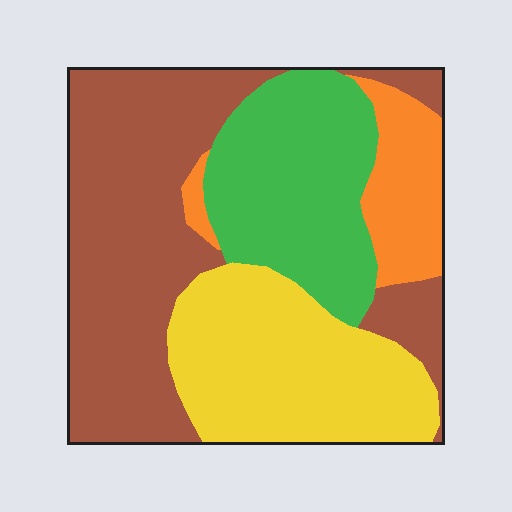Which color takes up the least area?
Orange, at roughly 10%.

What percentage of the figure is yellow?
Yellow covers about 25% of the figure.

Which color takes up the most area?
Brown, at roughly 40%.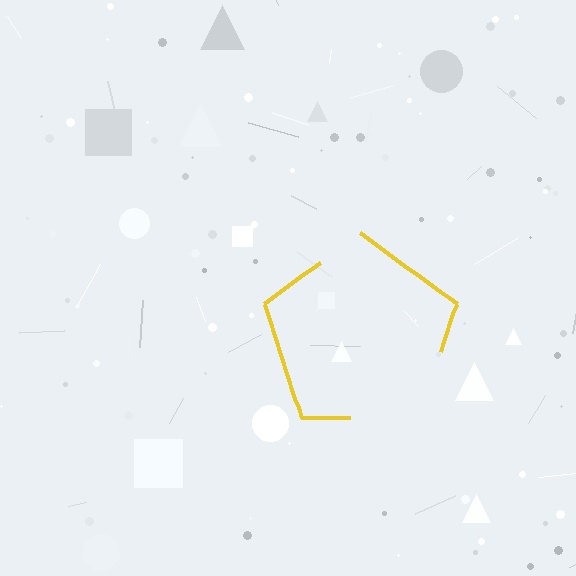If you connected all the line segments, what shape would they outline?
They would outline a pentagon.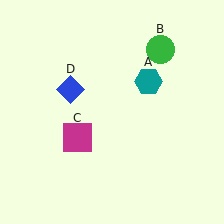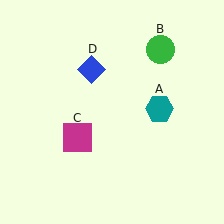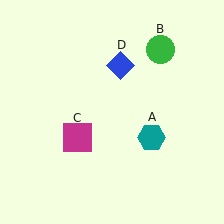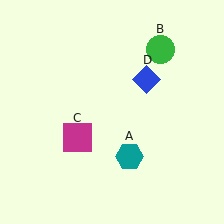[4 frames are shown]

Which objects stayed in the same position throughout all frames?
Green circle (object B) and magenta square (object C) remained stationary.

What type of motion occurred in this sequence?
The teal hexagon (object A), blue diamond (object D) rotated clockwise around the center of the scene.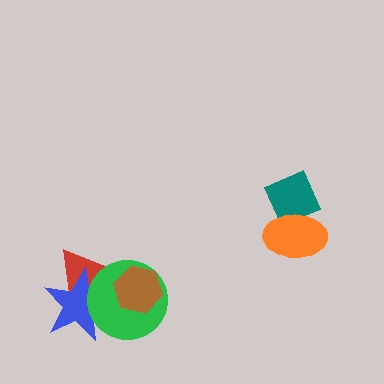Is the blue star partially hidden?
Yes, it is partially covered by another shape.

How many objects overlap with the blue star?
2 objects overlap with the blue star.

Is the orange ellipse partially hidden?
No, no other shape covers it.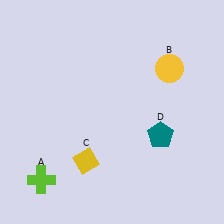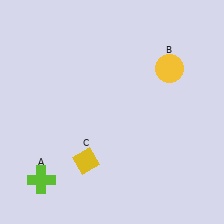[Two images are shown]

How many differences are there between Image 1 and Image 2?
There is 1 difference between the two images.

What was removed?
The teal pentagon (D) was removed in Image 2.